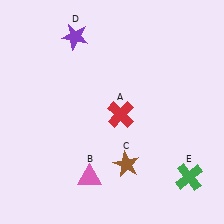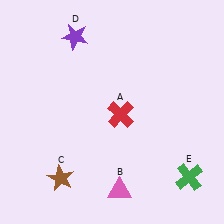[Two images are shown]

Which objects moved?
The objects that moved are: the pink triangle (B), the brown star (C).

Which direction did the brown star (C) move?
The brown star (C) moved left.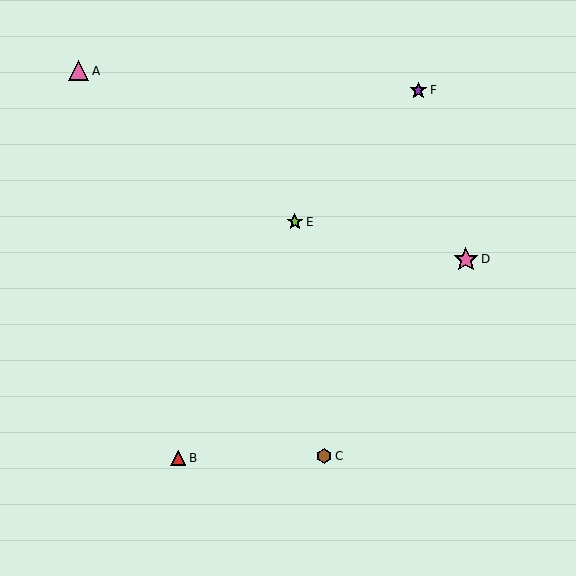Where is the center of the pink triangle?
The center of the pink triangle is at (79, 71).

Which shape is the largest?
The pink star (labeled D) is the largest.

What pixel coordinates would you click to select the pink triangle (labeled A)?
Click at (79, 71) to select the pink triangle A.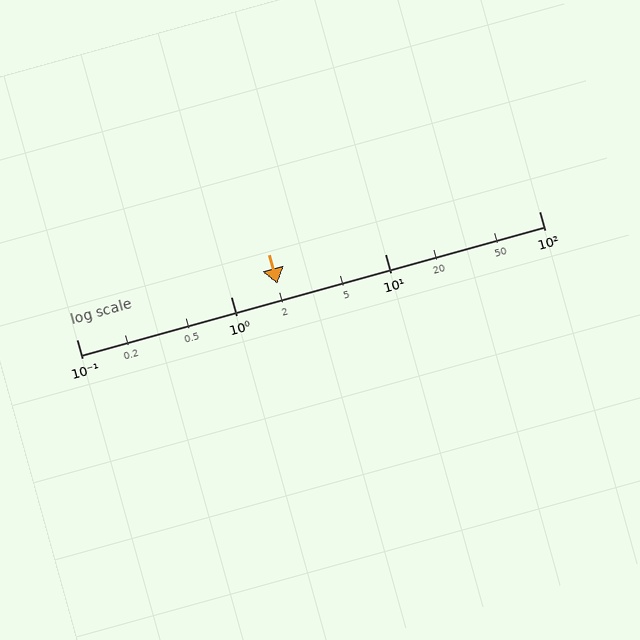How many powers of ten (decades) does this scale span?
The scale spans 3 decades, from 0.1 to 100.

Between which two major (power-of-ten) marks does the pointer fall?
The pointer is between 1 and 10.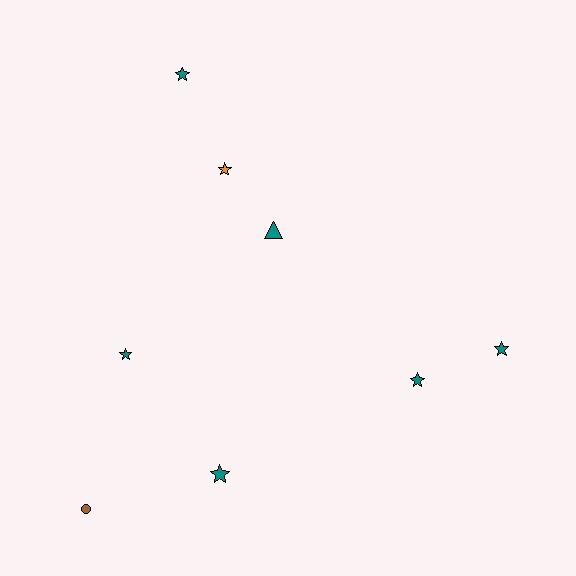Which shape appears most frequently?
Star, with 6 objects.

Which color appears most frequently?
Teal, with 6 objects.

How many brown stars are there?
There are no brown stars.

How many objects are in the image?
There are 8 objects.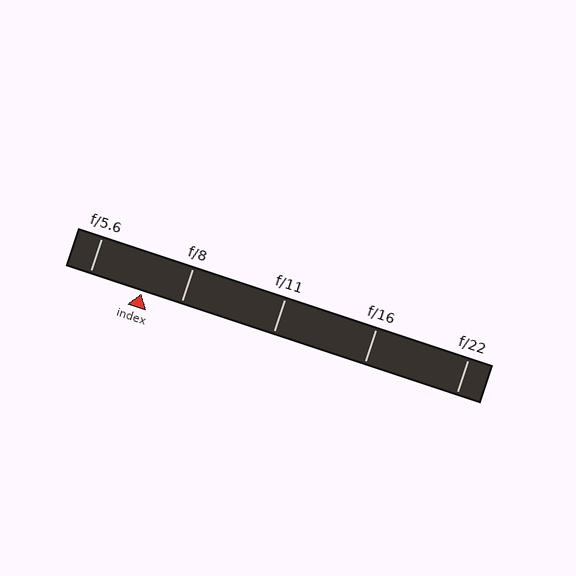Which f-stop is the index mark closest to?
The index mark is closest to f/8.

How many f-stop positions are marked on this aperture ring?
There are 5 f-stop positions marked.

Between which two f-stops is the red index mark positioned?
The index mark is between f/5.6 and f/8.